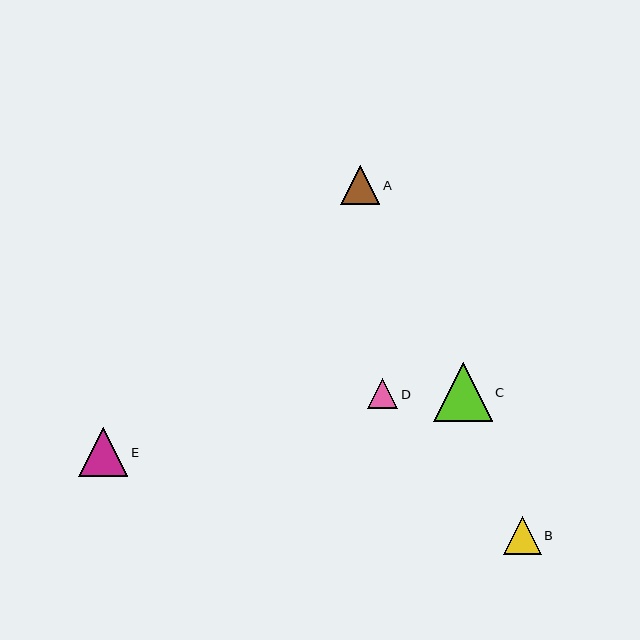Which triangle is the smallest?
Triangle D is the smallest with a size of approximately 30 pixels.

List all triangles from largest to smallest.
From largest to smallest: C, E, A, B, D.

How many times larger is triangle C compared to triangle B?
Triangle C is approximately 1.5 times the size of triangle B.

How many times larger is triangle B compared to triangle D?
Triangle B is approximately 1.2 times the size of triangle D.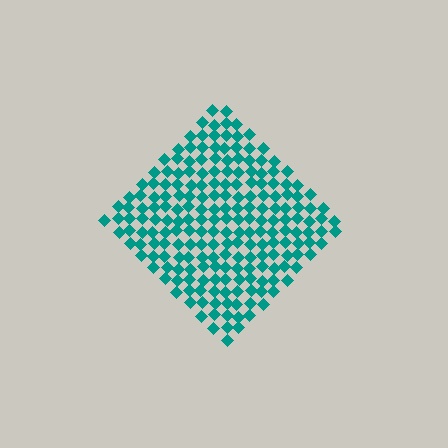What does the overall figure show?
The overall figure shows a diamond.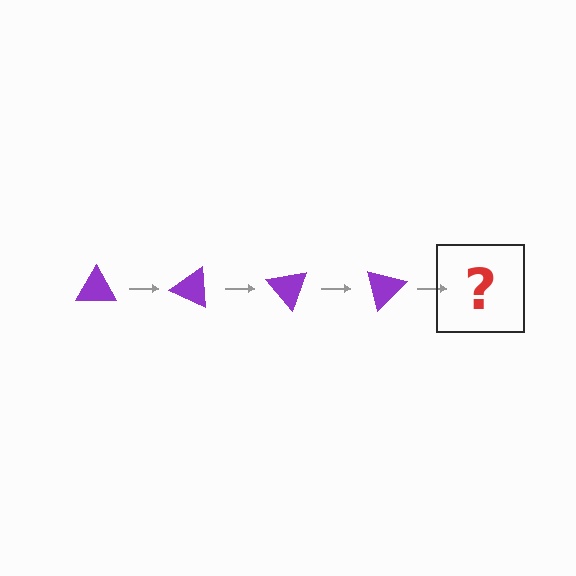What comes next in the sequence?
The next element should be a purple triangle rotated 100 degrees.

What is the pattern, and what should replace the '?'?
The pattern is that the triangle rotates 25 degrees each step. The '?' should be a purple triangle rotated 100 degrees.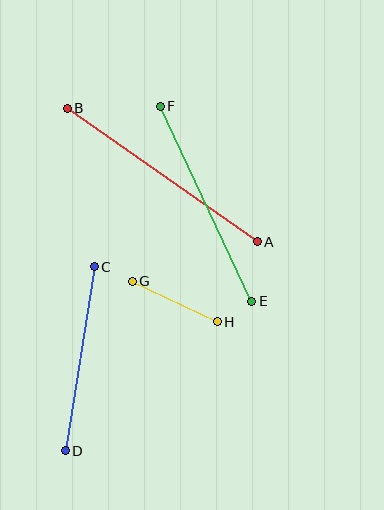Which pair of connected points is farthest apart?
Points A and B are farthest apart.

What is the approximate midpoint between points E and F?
The midpoint is at approximately (206, 204) pixels.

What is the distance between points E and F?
The distance is approximately 216 pixels.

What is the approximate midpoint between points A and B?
The midpoint is at approximately (162, 175) pixels.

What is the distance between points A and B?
The distance is approximately 232 pixels.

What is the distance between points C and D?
The distance is approximately 186 pixels.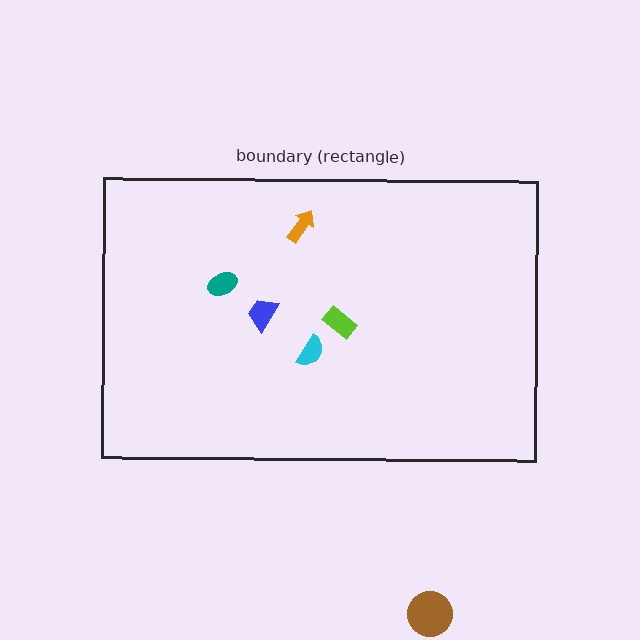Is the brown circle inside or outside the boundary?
Outside.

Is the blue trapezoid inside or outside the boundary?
Inside.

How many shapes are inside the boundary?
5 inside, 1 outside.